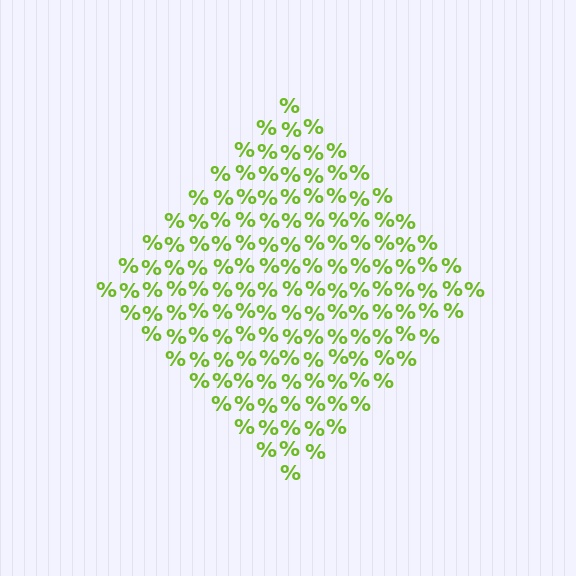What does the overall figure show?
The overall figure shows a diamond.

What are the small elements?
The small elements are percent signs.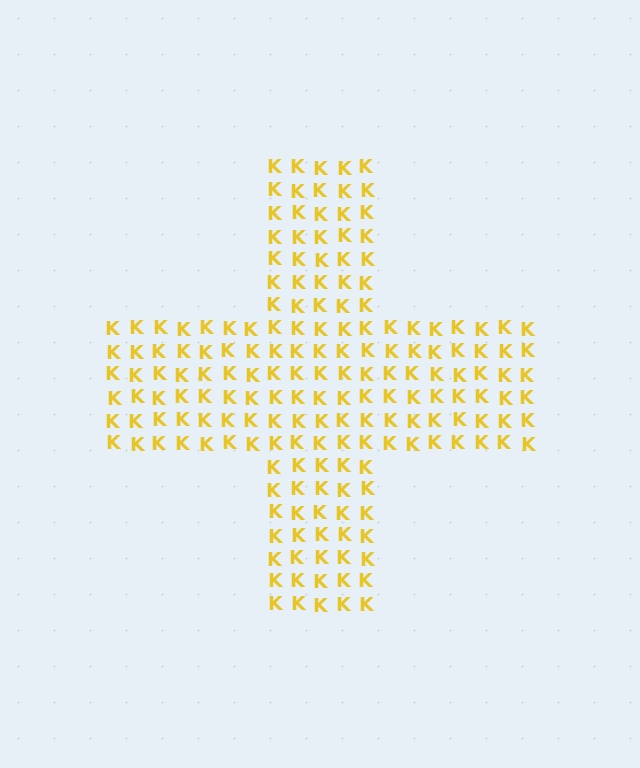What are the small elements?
The small elements are letter K's.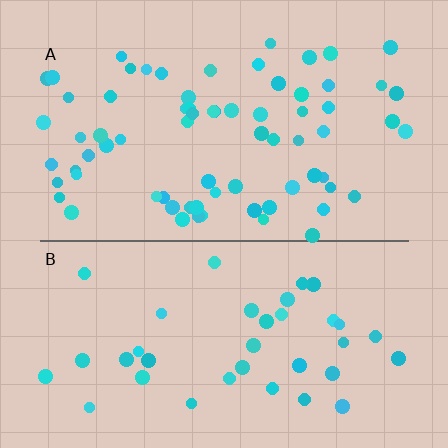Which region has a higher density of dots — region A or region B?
A (the top).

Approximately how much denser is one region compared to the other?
Approximately 1.9× — region A over region B.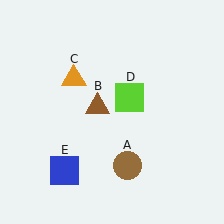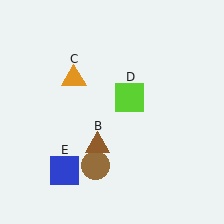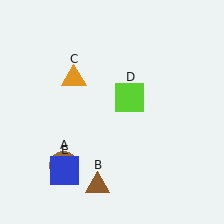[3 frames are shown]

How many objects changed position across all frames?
2 objects changed position: brown circle (object A), brown triangle (object B).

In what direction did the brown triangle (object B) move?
The brown triangle (object B) moved down.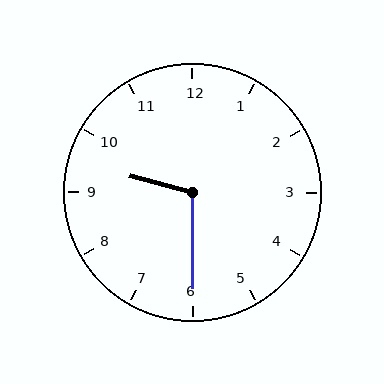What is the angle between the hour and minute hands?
Approximately 105 degrees.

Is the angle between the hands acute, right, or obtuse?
It is obtuse.